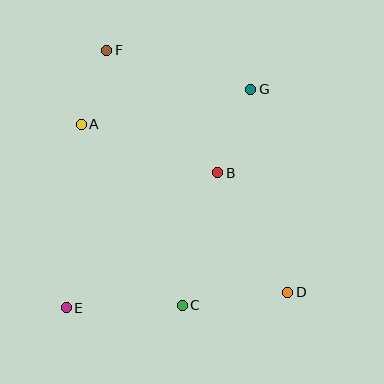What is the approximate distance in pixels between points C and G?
The distance between C and G is approximately 227 pixels.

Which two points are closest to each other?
Points A and F are closest to each other.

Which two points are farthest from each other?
Points D and F are farthest from each other.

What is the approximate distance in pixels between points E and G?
The distance between E and G is approximately 286 pixels.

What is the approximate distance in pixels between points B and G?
The distance between B and G is approximately 90 pixels.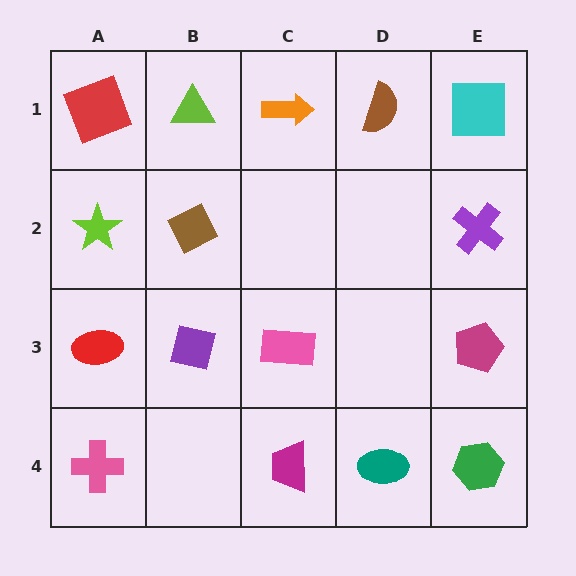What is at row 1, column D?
A brown semicircle.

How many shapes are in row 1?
5 shapes.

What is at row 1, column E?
A cyan square.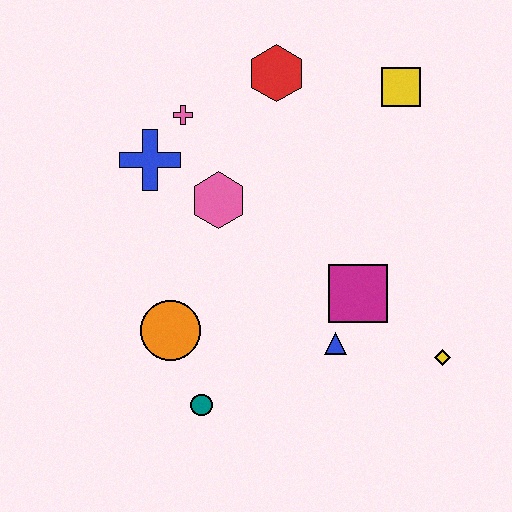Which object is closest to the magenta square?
The blue triangle is closest to the magenta square.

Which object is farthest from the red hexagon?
The teal circle is farthest from the red hexagon.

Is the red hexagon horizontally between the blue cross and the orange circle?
No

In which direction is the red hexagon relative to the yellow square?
The red hexagon is to the left of the yellow square.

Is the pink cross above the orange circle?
Yes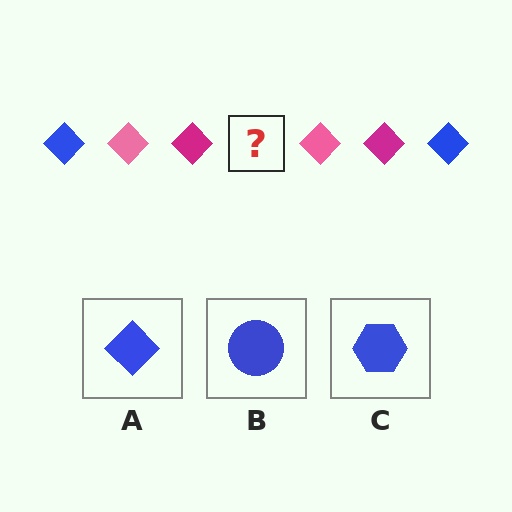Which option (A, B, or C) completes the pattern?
A.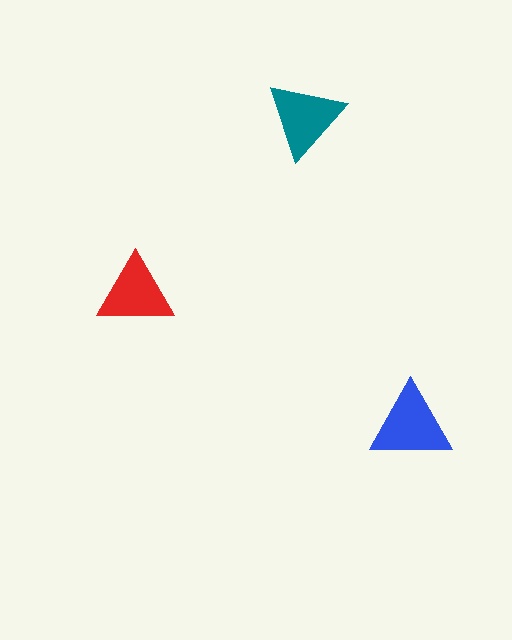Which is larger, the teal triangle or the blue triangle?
The blue one.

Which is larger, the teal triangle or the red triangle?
The teal one.